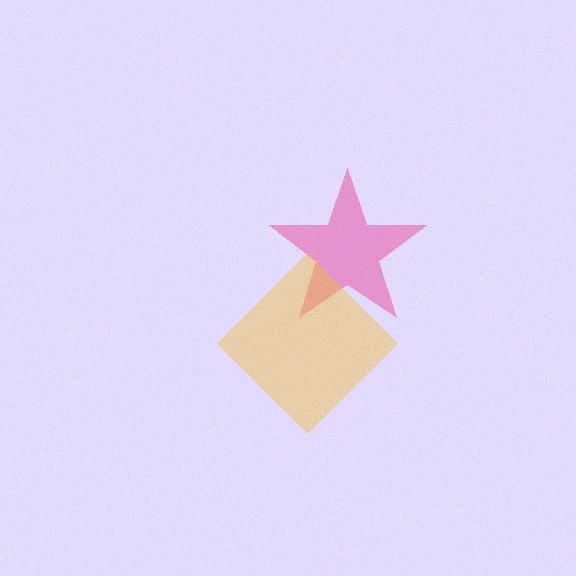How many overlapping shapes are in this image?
There are 2 overlapping shapes in the image.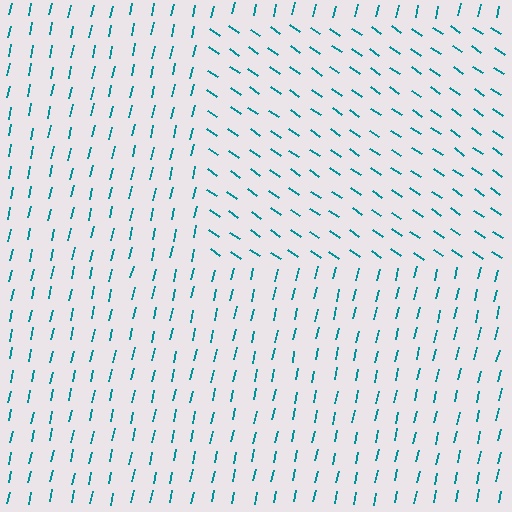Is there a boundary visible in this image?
Yes, there is a texture boundary formed by a change in line orientation.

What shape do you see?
I see a rectangle.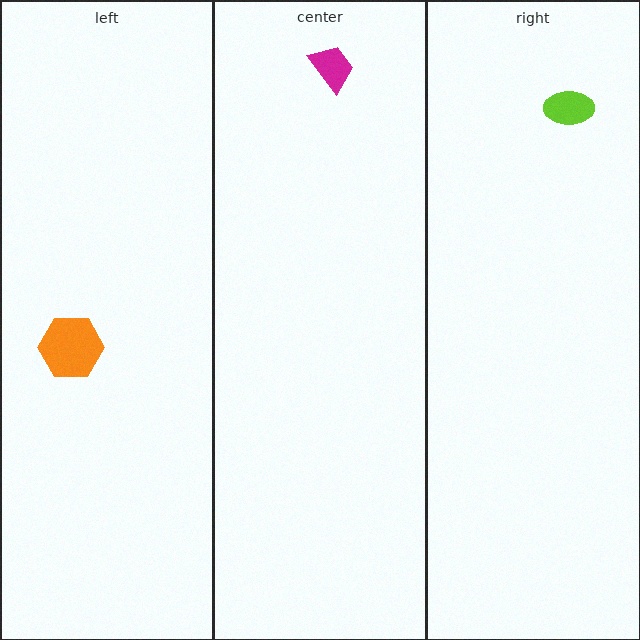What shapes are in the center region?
The magenta trapezoid.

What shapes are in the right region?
The lime ellipse.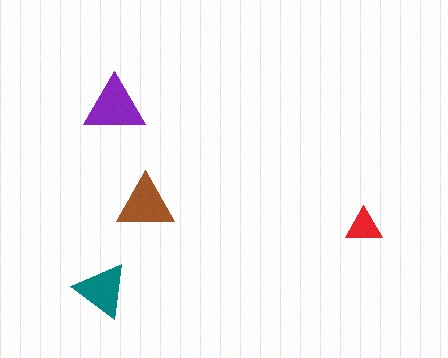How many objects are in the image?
There are 4 objects in the image.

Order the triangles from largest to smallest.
the purple one, the brown one, the teal one, the red one.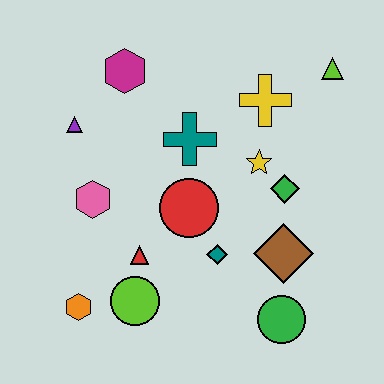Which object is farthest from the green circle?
The magenta hexagon is farthest from the green circle.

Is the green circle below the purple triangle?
Yes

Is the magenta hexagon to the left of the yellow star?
Yes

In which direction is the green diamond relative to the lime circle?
The green diamond is to the right of the lime circle.